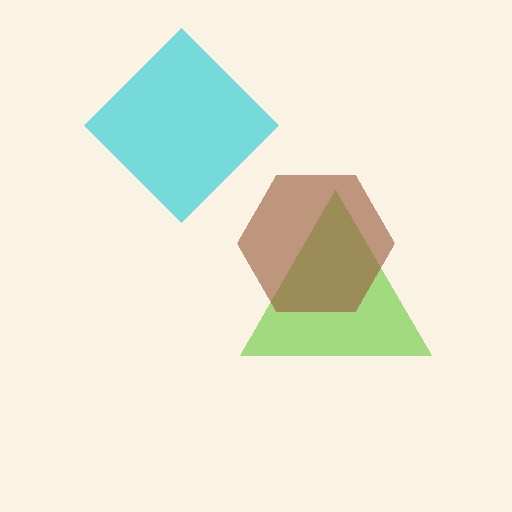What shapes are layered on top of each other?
The layered shapes are: a lime triangle, a brown hexagon, a cyan diamond.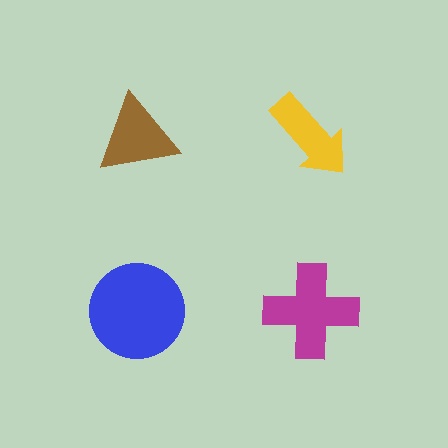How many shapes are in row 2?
2 shapes.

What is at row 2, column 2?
A magenta cross.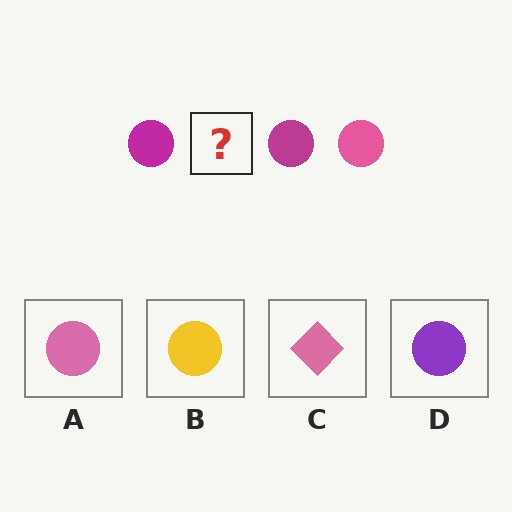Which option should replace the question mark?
Option A.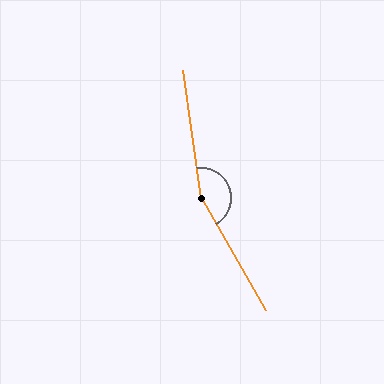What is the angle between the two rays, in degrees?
Approximately 158 degrees.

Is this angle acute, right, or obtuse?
It is obtuse.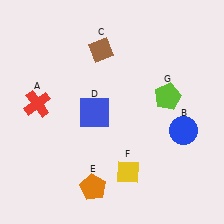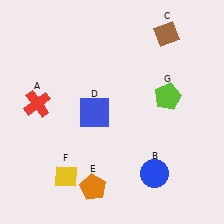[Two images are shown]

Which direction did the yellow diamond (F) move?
The yellow diamond (F) moved left.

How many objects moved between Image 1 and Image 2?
3 objects moved between the two images.